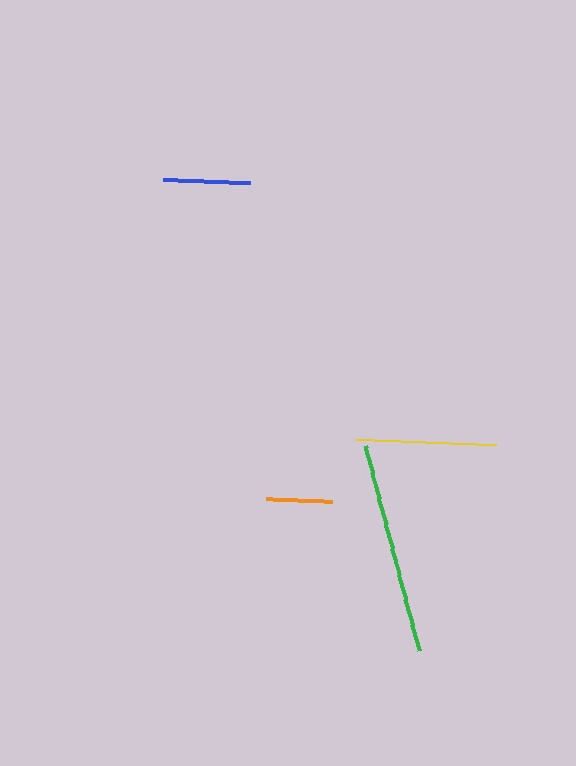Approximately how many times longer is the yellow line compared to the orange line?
The yellow line is approximately 2.2 times the length of the orange line.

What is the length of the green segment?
The green segment is approximately 212 pixels long.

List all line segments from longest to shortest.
From longest to shortest: green, yellow, blue, orange.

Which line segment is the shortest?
The orange line is the shortest at approximately 65 pixels.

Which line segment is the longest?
The green line is the longest at approximately 212 pixels.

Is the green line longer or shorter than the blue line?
The green line is longer than the blue line.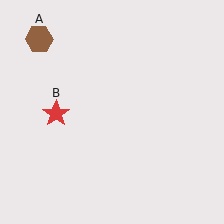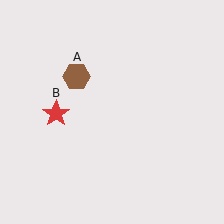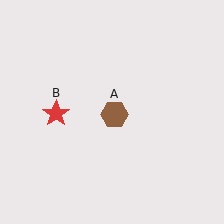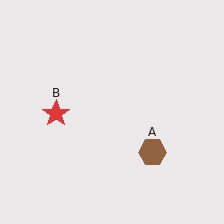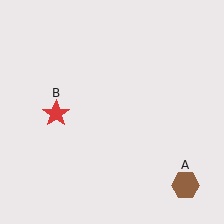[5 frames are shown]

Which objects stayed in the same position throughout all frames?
Red star (object B) remained stationary.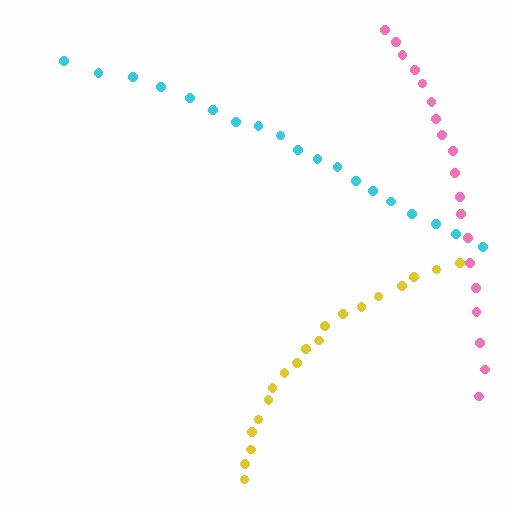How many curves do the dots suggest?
There are 3 distinct paths.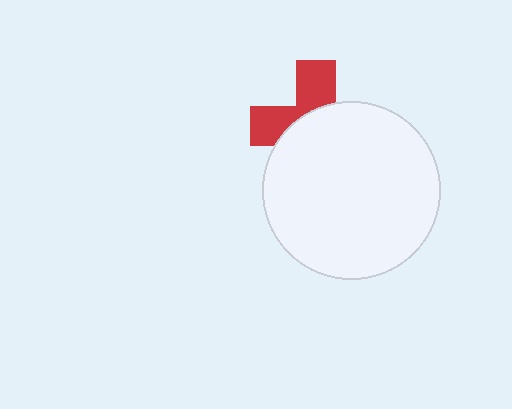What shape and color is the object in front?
The object in front is a white circle.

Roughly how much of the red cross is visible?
A small part of it is visible (roughly 40%).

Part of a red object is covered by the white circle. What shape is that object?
It is a cross.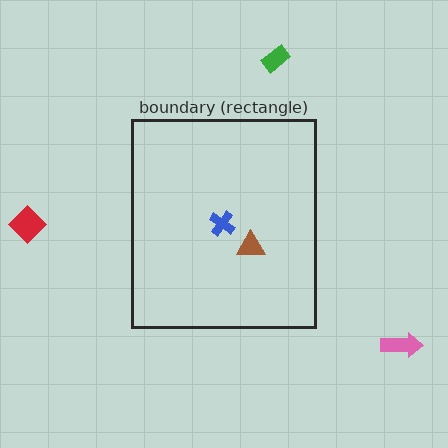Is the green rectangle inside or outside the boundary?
Outside.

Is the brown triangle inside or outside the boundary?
Inside.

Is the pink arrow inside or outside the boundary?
Outside.